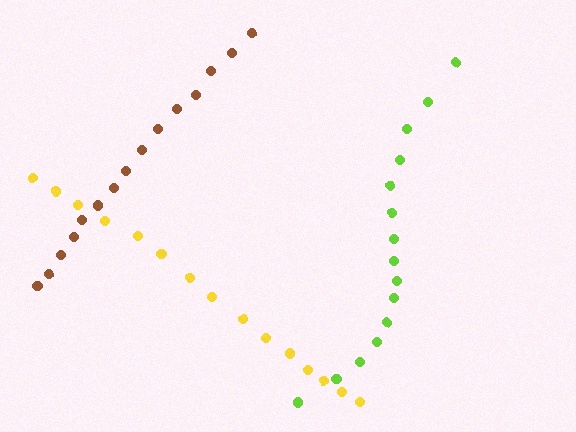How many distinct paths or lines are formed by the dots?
There are 3 distinct paths.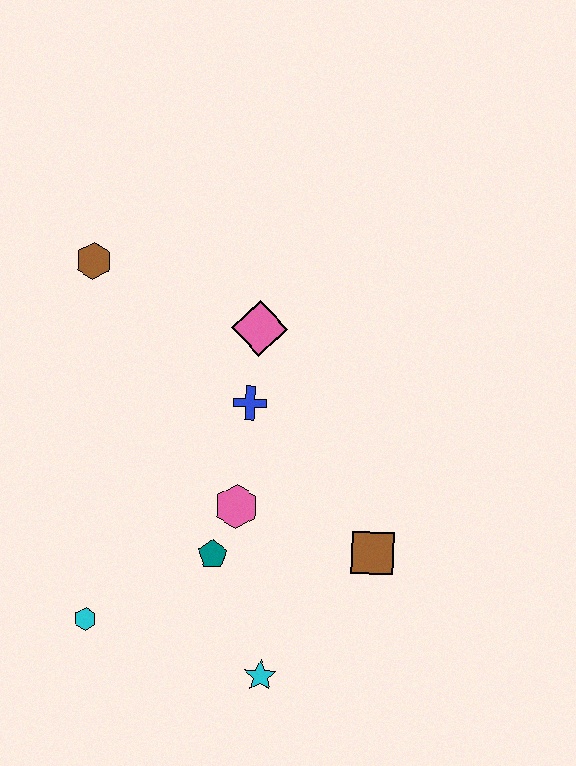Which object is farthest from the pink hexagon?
The brown hexagon is farthest from the pink hexagon.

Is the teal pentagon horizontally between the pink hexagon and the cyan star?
No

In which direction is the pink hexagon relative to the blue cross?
The pink hexagon is below the blue cross.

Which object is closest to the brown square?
The pink hexagon is closest to the brown square.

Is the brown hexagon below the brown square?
No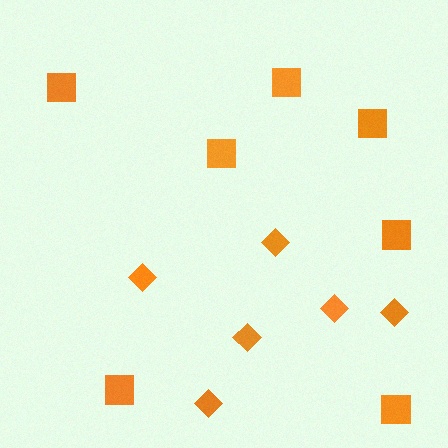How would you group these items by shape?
There are 2 groups: one group of squares (7) and one group of diamonds (6).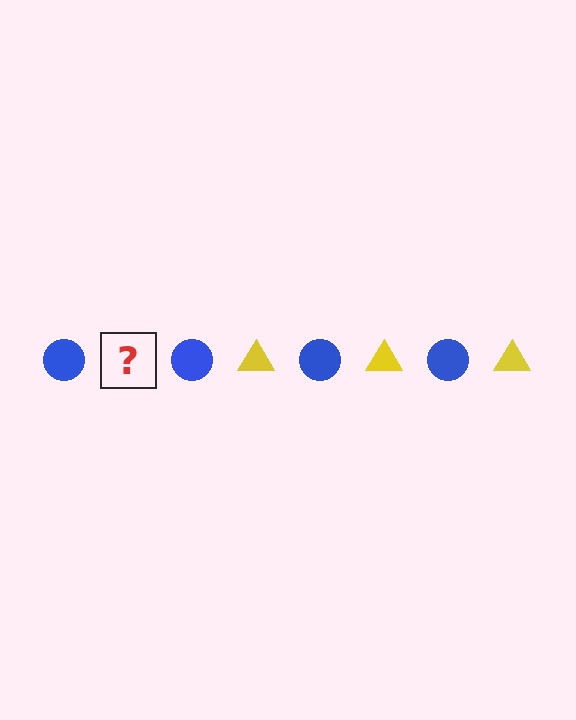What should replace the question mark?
The question mark should be replaced with a yellow triangle.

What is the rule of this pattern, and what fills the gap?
The rule is that the pattern alternates between blue circle and yellow triangle. The gap should be filled with a yellow triangle.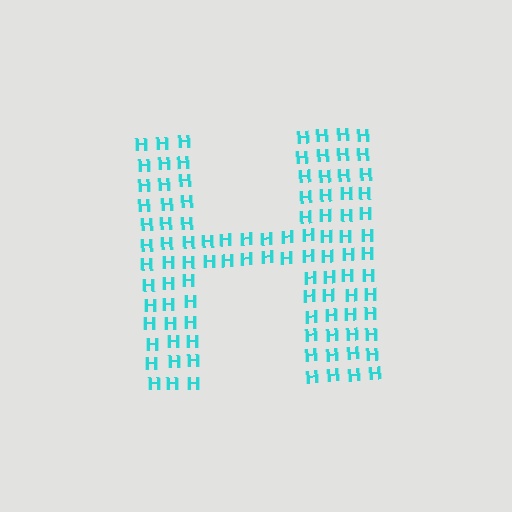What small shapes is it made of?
It is made of small letter H's.